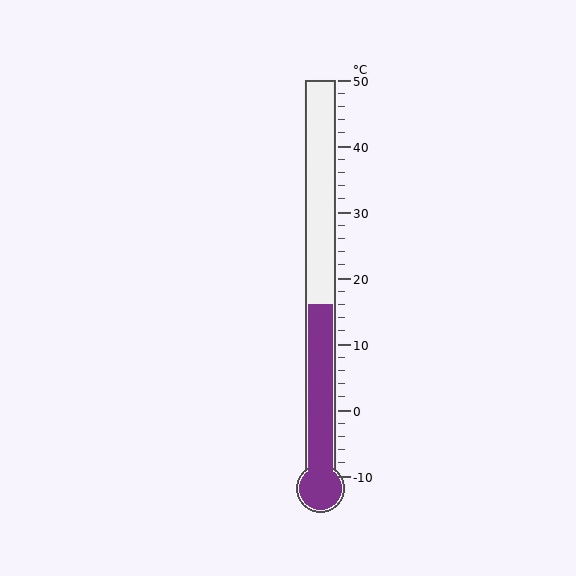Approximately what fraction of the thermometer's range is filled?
The thermometer is filled to approximately 45% of its range.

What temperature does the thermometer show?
The thermometer shows approximately 16°C.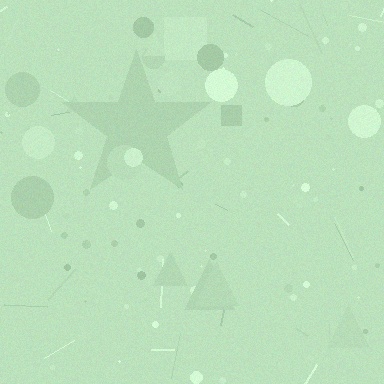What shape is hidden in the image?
A star is hidden in the image.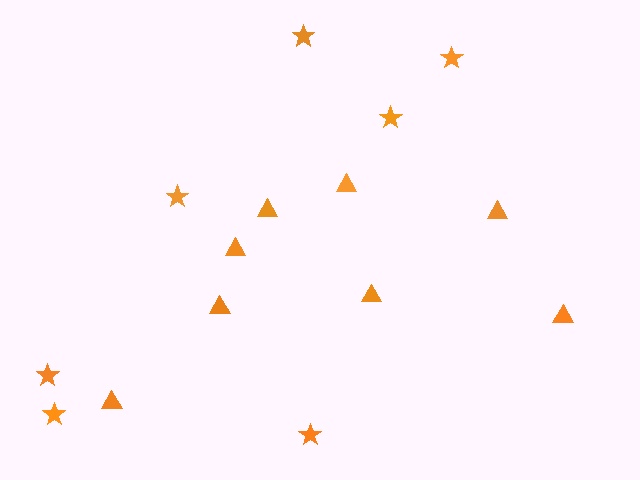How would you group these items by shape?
There are 2 groups: one group of stars (7) and one group of triangles (8).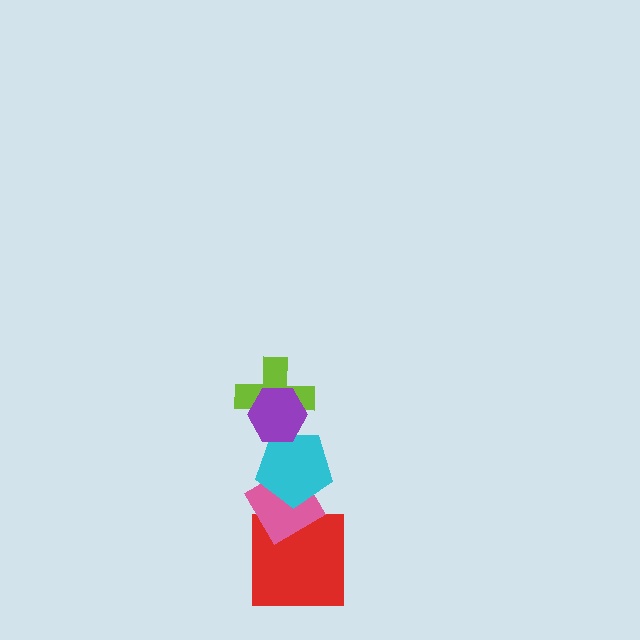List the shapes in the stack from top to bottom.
From top to bottom: the purple hexagon, the lime cross, the cyan pentagon, the pink diamond, the red square.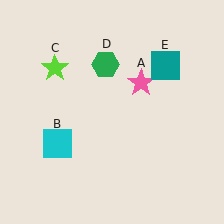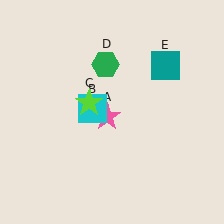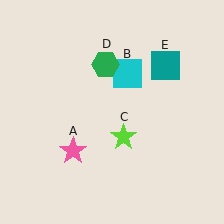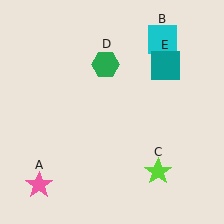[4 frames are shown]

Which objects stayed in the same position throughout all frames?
Green hexagon (object D) and teal square (object E) remained stationary.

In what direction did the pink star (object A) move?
The pink star (object A) moved down and to the left.